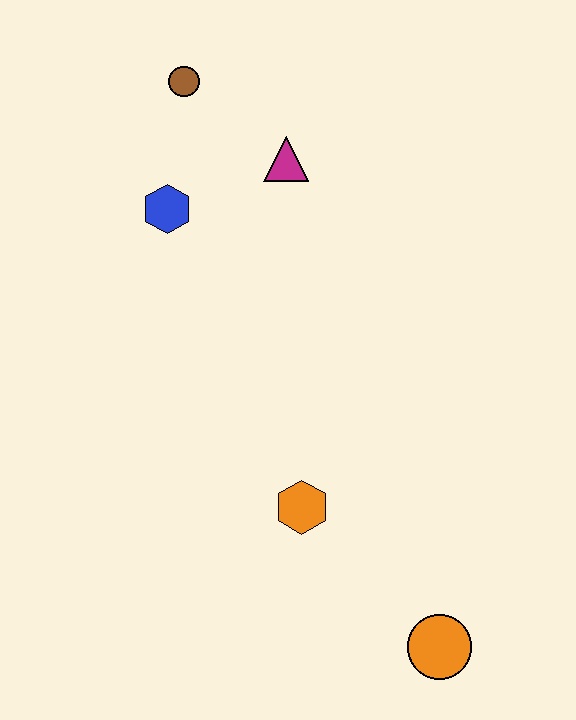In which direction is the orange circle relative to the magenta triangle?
The orange circle is below the magenta triangle.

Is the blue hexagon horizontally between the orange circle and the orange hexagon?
No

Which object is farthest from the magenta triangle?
The orange circle is farthest from the magenta triangle.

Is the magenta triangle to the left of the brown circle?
No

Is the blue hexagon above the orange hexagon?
Yes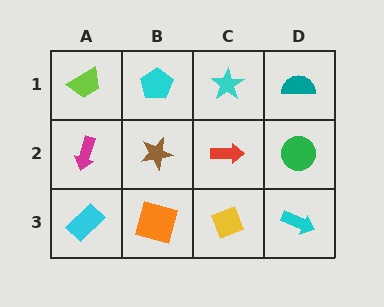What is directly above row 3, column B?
A brown star.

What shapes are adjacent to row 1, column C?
A red arrow (row 2, column C), a cyan pentagon (row 1, column B), a teal semicircle (row 1, column D).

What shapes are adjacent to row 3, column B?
A brown star (row 2, column B), a cyan rectangle (row 3, column A), a yellow diamond (row 3, column C).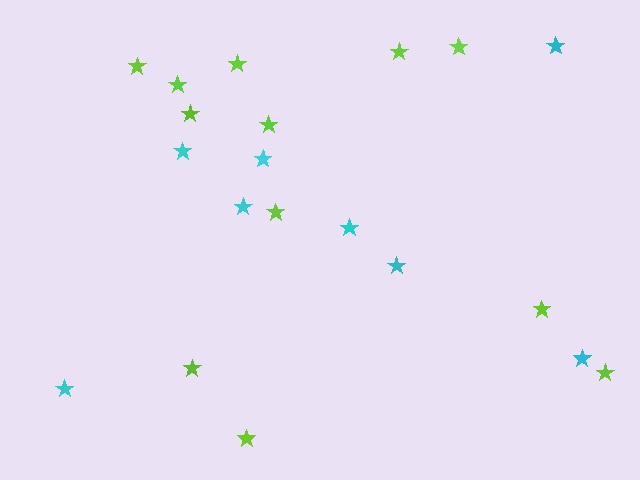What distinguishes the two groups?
There are 2 groups: one group of lime stars (12) and one group of cyan stars (8).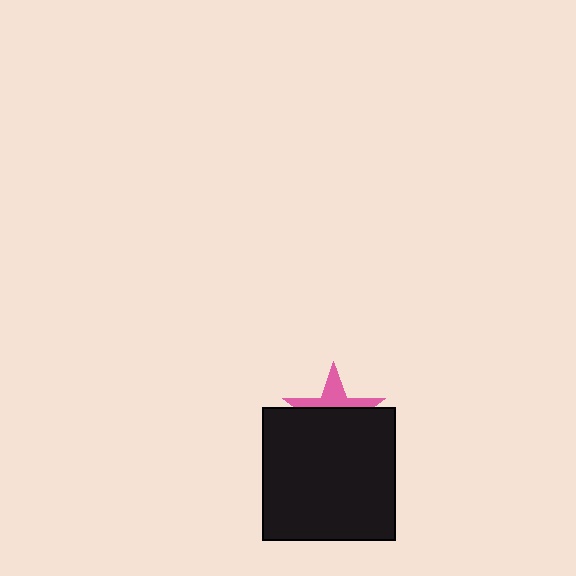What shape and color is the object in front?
The object in front is a black square.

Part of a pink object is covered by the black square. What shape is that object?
It is a star.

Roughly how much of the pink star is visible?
A small part of it is visible (roughly 40%).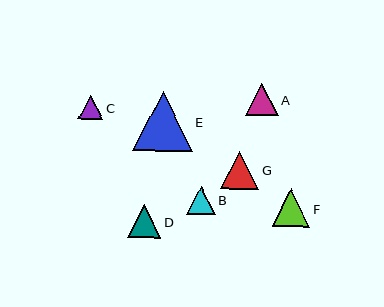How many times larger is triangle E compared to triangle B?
Triangle E is approximately 2.1 times the size of triangle B.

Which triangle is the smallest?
Triangle C is the smallest with a size of approximately 25 pixels.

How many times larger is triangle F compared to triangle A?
Triangle F is approximately 1.2 times the size of triangle A.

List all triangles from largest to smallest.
From largest to smallest: E, G, F, D, A, B, C.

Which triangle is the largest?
Triangle E is the largest with a size of approximately 59 pixels.